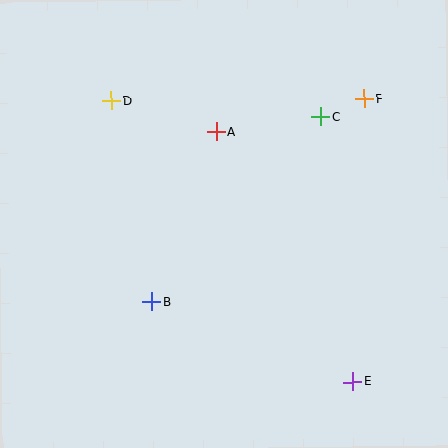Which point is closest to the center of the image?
Point A at (216, 132) is closest to the center.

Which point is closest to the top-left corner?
Point D is closest to the top-left corner.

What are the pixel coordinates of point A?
Point A is at (216, 132).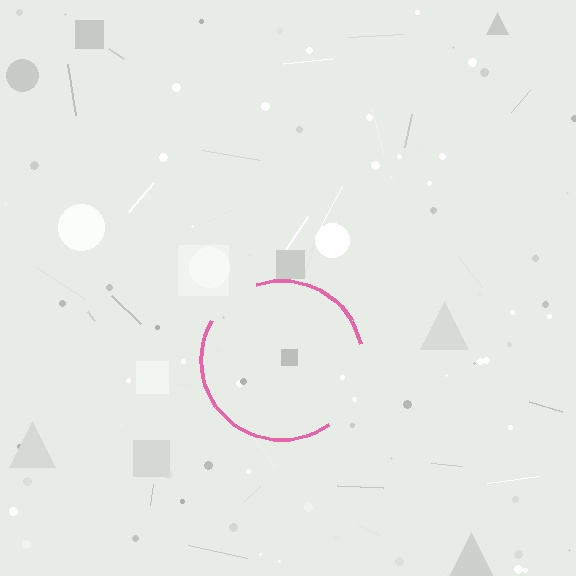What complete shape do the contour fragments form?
The contour fragments form a circle.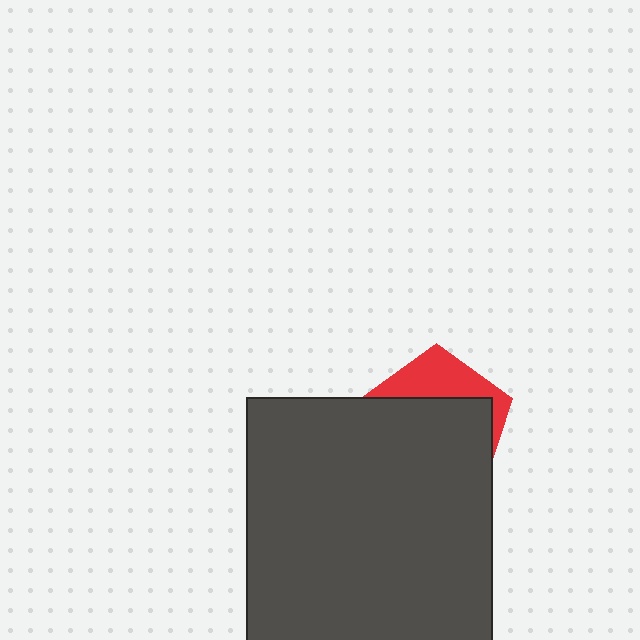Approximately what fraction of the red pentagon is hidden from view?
Roughly 69% of the red pentagon is hidden behind the dark gray square.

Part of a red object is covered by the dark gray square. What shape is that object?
It is a pentagon.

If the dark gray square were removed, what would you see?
You would see the complete red pentagon.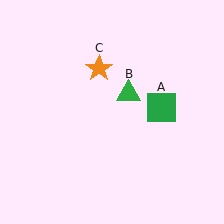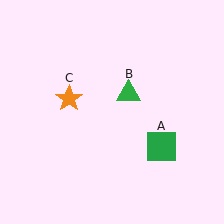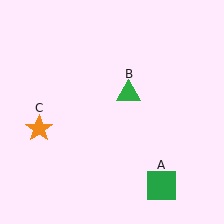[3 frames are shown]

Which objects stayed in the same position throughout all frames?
Green triangle (object B) remained stationary.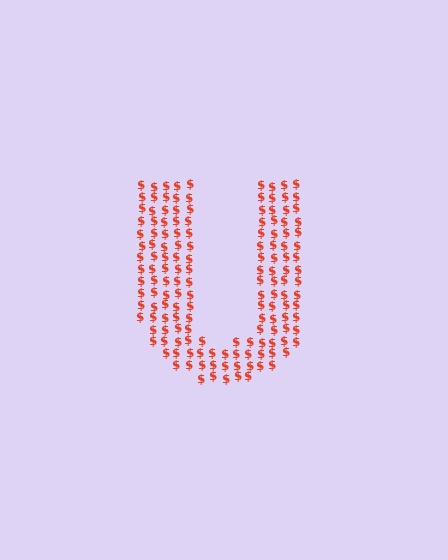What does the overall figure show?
The overall figure shows the letter U.